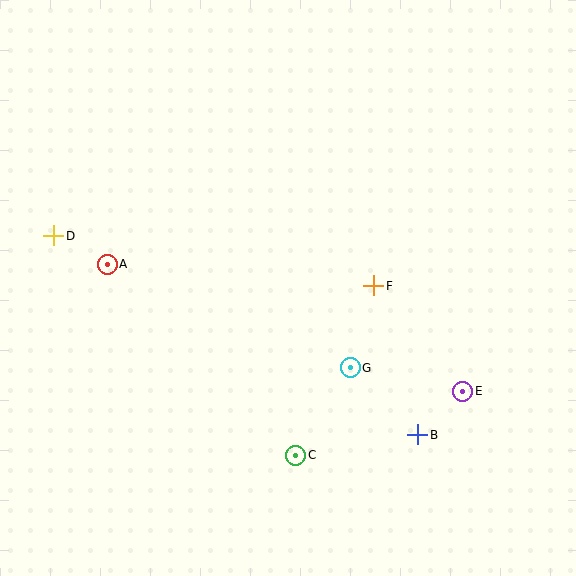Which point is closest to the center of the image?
Point F at (374, 286) is closest to the center.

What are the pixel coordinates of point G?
Point G is at (350, 368).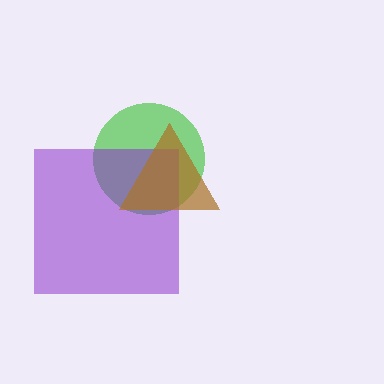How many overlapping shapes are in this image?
There are 3 overlapping shapes in the image.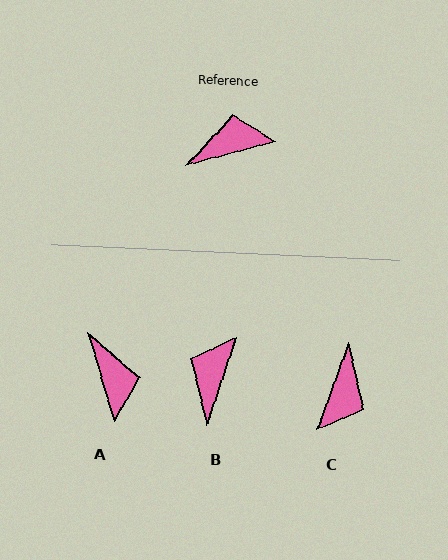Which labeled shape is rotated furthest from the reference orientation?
C, about 125 degrees away.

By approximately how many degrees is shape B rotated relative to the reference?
Approximately 57 degrees counter-clockwise.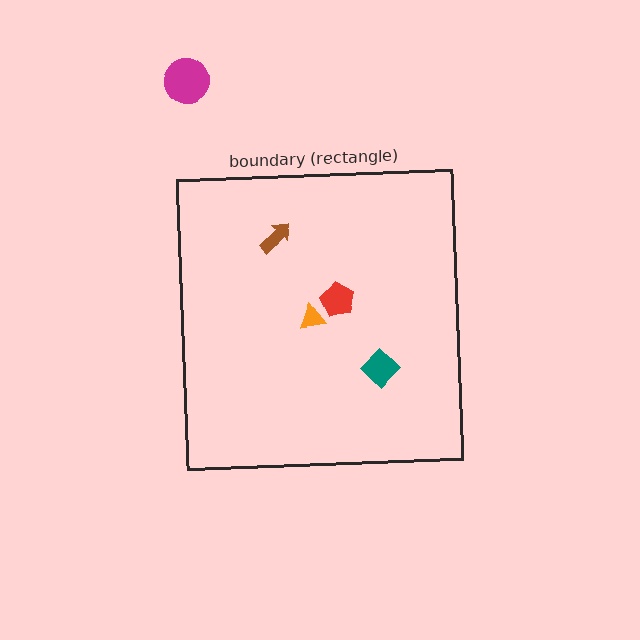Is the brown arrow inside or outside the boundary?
Inside.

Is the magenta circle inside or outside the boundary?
Outside.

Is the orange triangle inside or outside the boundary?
Inside.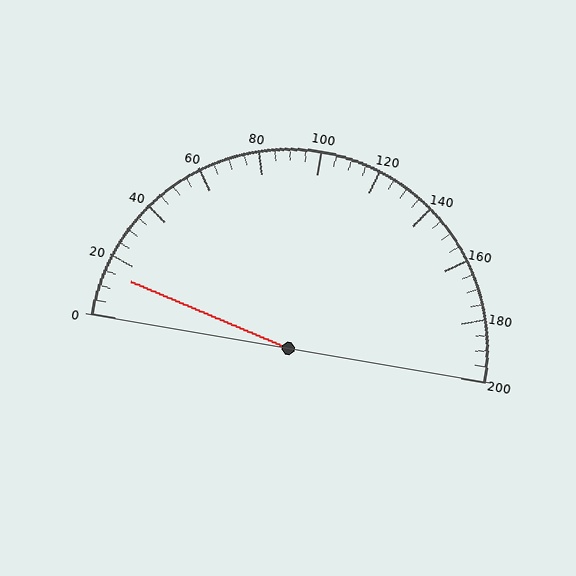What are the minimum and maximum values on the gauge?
The gauge ranges from 0 to 200.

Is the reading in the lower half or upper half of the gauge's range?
The reading is in the lower half of the range (0 to 200).